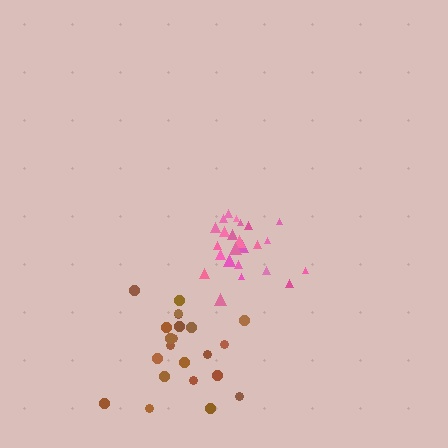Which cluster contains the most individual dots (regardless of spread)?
Pink (24).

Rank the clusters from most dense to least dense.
pink, brown.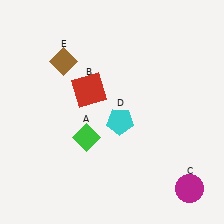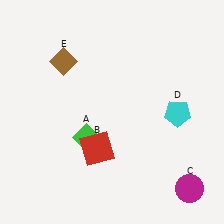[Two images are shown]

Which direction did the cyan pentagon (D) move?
The cyan pentagon (D) moved right.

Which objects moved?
The objects that moved are: the red square (B), the cyan pentagon (D).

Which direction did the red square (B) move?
The red square (B) moved down.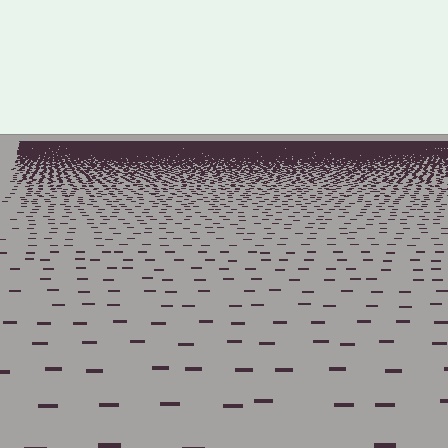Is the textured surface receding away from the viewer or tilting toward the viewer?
The surface is receding away from the viewer. Texture elements get smaller and denser toward the top.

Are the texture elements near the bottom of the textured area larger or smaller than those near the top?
Larger. Near the bottom, elements are closer to the viewer and appear at a bigger on-screen size.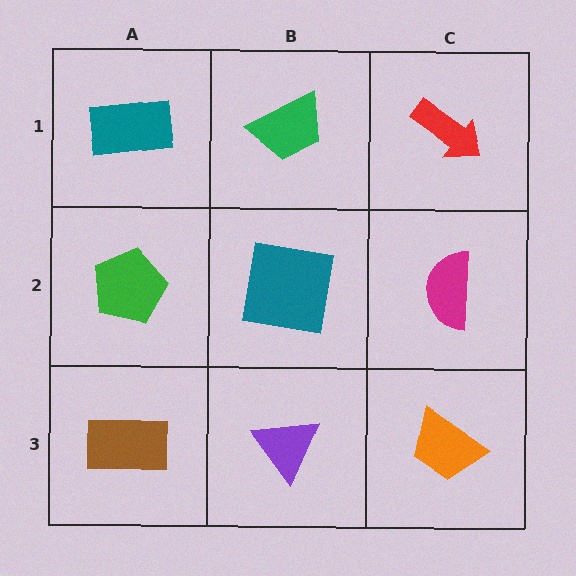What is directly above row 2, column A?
A teal rectangle.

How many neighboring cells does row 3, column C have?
2.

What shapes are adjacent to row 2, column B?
A green trapezoid (row 1, column B), a purple triangle (row 3, column B), a green pentagon (row 2, column A), a magenta semicircle (row 2, column C).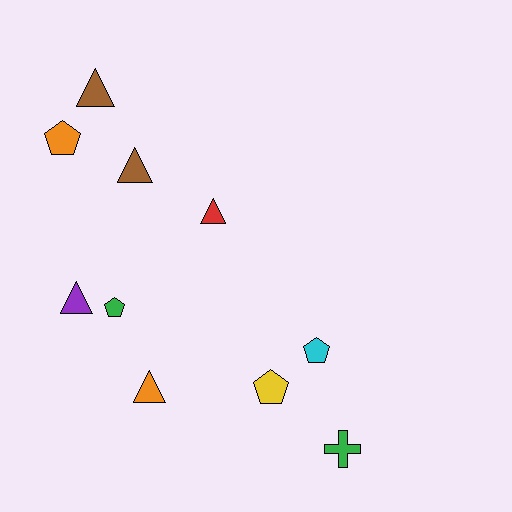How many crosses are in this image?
There is 1 cross.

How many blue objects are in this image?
There are no blue objects.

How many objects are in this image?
There are 10 objects.